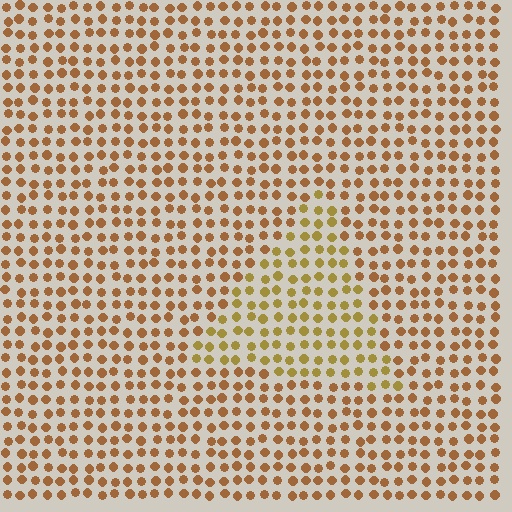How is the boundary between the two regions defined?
The boundary is defined purely by a slight shift in hue (about 24 degrees). Spacing, size, and orientation are identical on both sides.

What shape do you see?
I see a triangle.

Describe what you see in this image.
The image is filled with small brown elements in a uniform arrangement. A triangle-shaped region is visible where the elements are tinted to a slightly different hue, forming a subtle color boundary.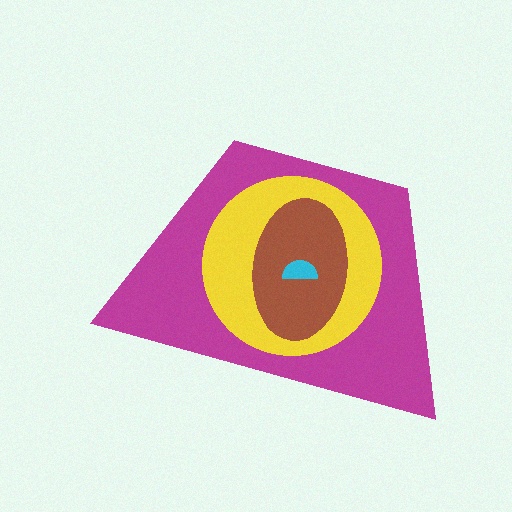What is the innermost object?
The cyan semicircle.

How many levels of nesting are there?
4.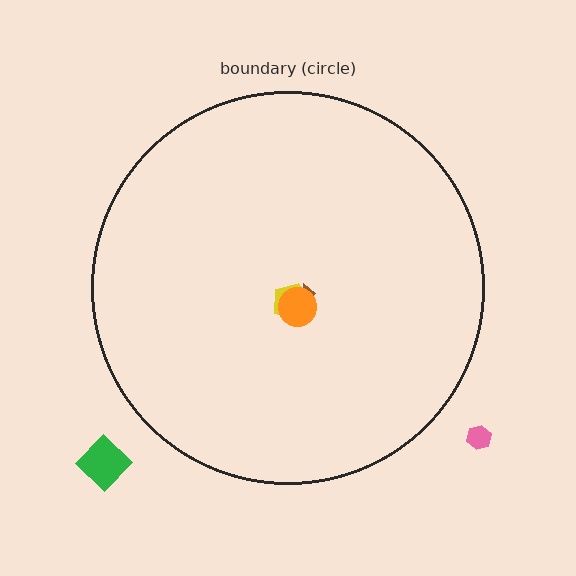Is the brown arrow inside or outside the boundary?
Inside.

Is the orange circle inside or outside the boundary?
Inside.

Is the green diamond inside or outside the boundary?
Outside.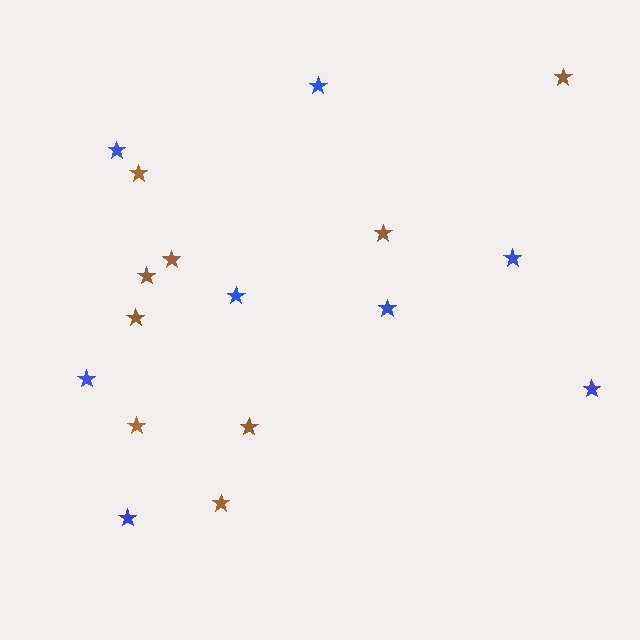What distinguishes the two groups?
There are 2 groups: one group of brown stars (9) and one group of blue stars (8).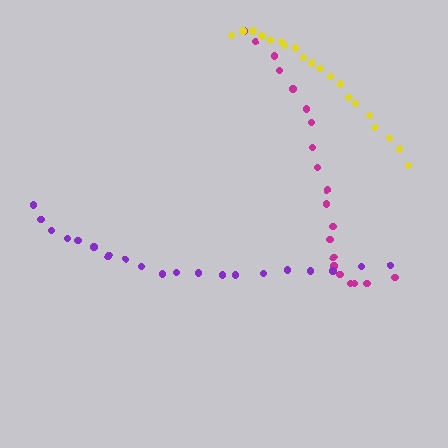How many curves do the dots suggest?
There are 3 distinct paths.